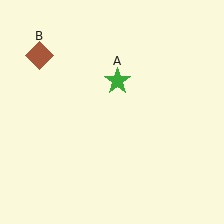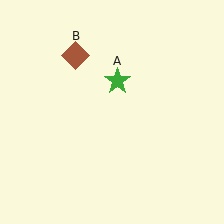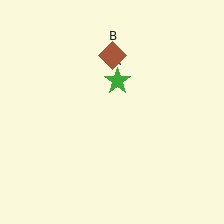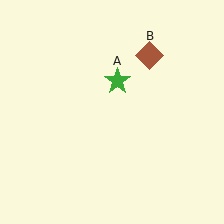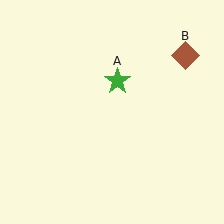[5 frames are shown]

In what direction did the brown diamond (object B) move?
The brown diamond (object B) moved right.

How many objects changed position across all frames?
1 object changed position: brown diamond (object B).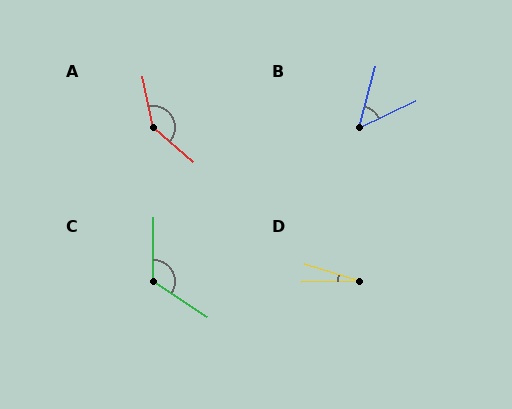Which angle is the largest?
A, at approximately 143 degrees.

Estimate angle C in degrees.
Approximately 122 degrees.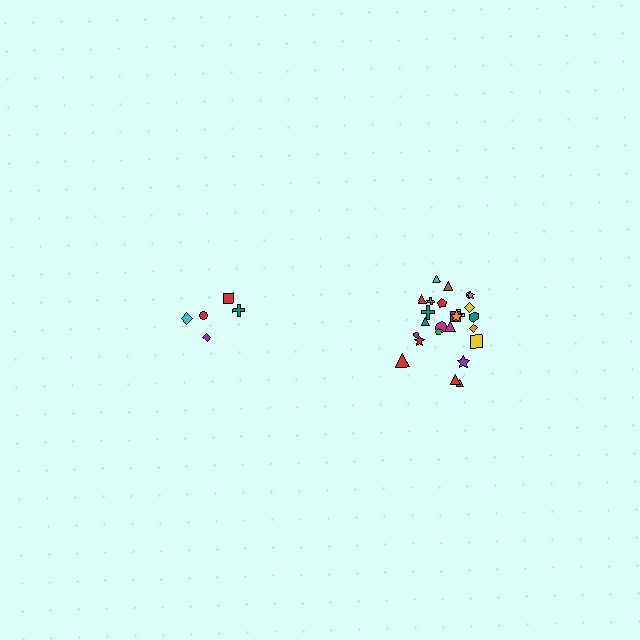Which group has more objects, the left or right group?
The right group.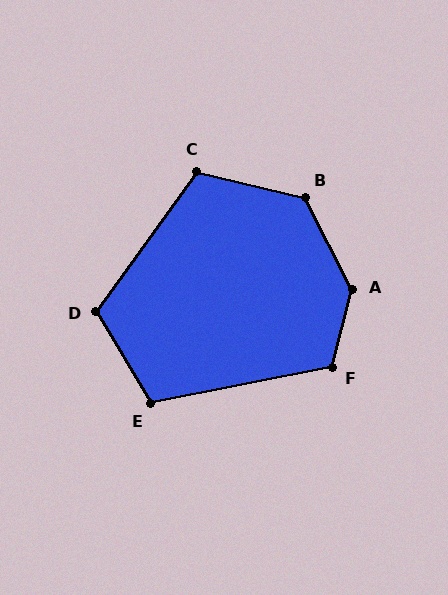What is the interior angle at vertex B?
Approximately 131 degrees (obtuse).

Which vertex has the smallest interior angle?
E, at approximately 110 degrees.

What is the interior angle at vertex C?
Approximately 112 degrees (obtuse).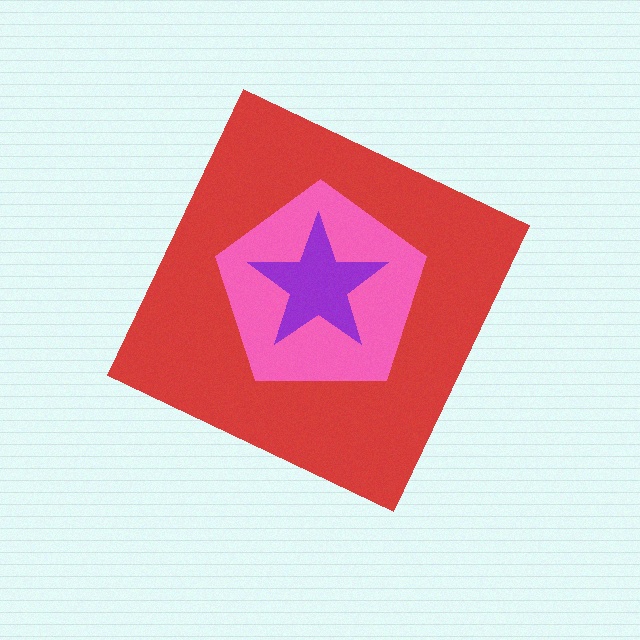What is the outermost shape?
The red diamond.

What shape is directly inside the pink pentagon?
The purple star.